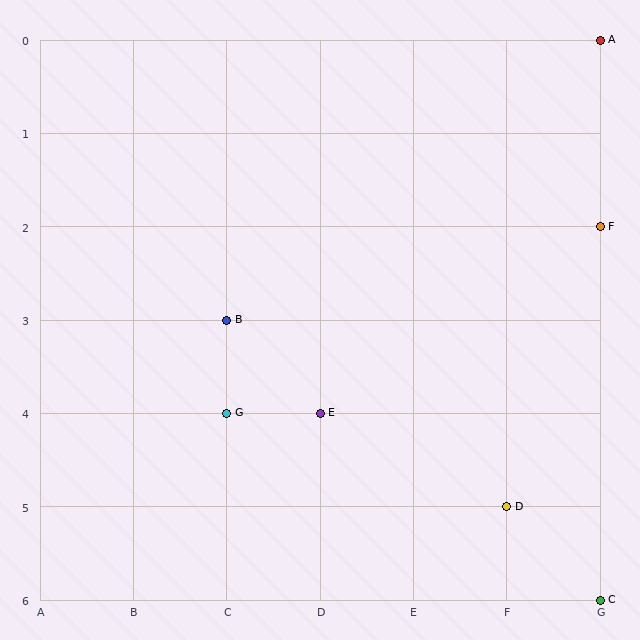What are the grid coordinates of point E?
Point E is at grid coordinates (D, 4).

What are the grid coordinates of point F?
Point F is at grid coordinates (G, 2).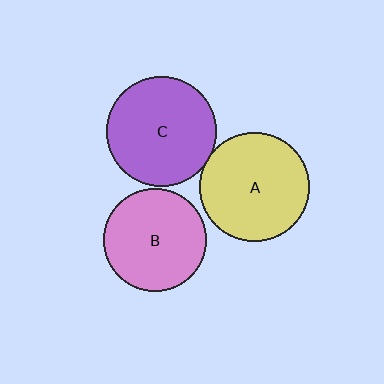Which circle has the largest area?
Circle C (purple).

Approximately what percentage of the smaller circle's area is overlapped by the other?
Approximately 5%.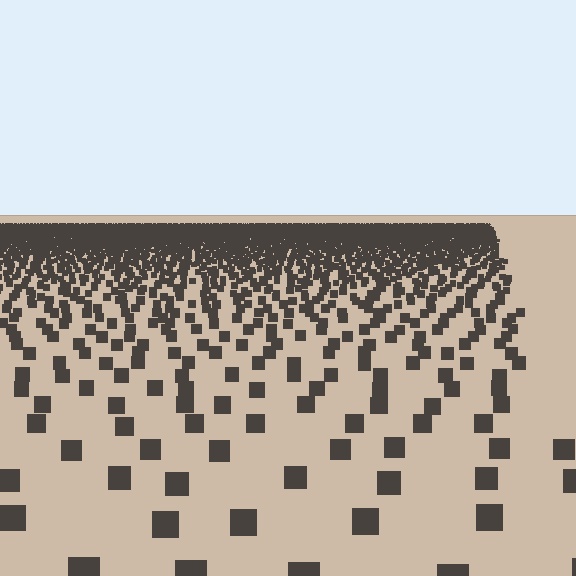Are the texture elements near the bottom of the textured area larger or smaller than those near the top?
Larger. Near the bottom, elements are closer to the viewer and appear at a bigger on-screen size.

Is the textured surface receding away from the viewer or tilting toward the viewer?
The surface is receding away from the viewer. Texture elements get smaller and denser toward the top.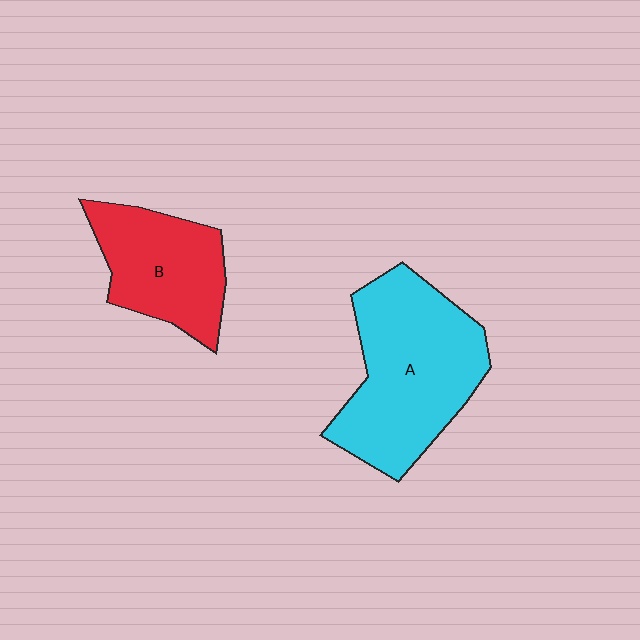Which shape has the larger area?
Shape A (cyan).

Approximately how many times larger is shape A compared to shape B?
Approximately 1.6 times.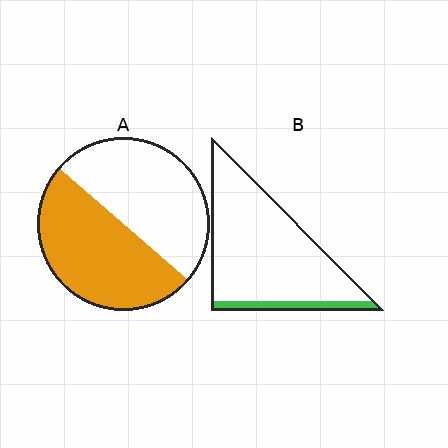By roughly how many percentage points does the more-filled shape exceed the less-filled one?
By roughly 40 percentage points (A over B).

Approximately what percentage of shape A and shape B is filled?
A is approximately 50% and B is approximately 10%.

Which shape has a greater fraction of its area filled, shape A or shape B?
Shape A.